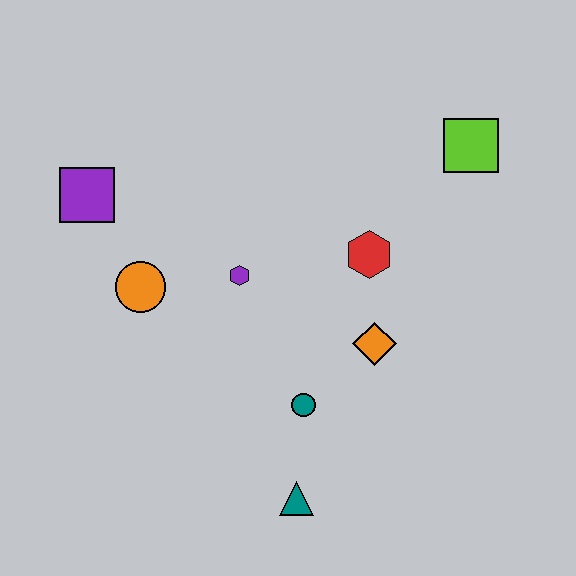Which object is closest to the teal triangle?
The teal circle is closest to the teal triangle.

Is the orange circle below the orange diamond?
No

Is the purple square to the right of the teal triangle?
No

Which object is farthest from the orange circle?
The lime square is farthest from the orange circle.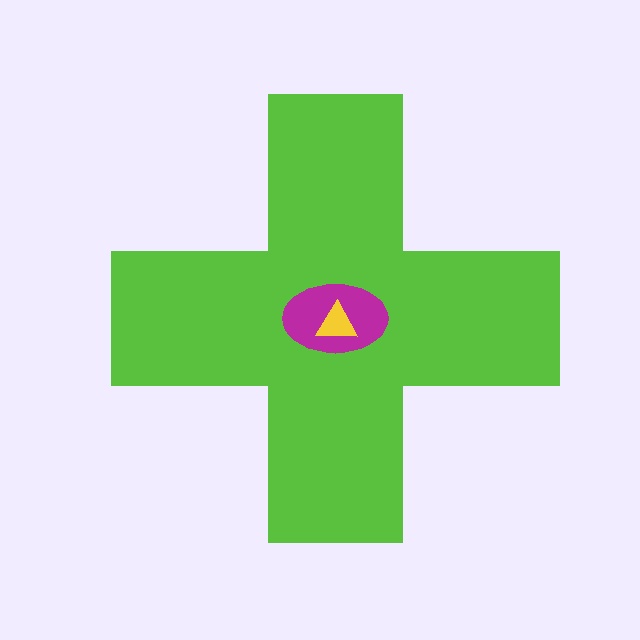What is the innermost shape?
The yellow triangle.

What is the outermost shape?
The lime cross.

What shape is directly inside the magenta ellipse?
The yellow triangle.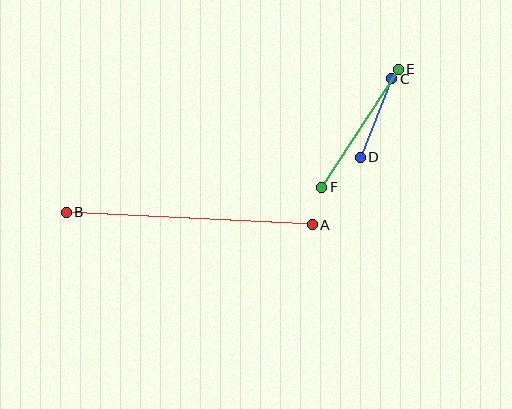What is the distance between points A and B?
The distance is approximately 246 pixels.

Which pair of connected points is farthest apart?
Points A and B are farthest apart.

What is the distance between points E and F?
The distance is approximately 141 pixels.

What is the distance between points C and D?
The distance is approximately 84 pixels.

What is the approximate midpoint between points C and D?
The midpoint is at approximately (376, 118) pixels.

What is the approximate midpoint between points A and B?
The midpoint is at approximately (189, 219) pixels.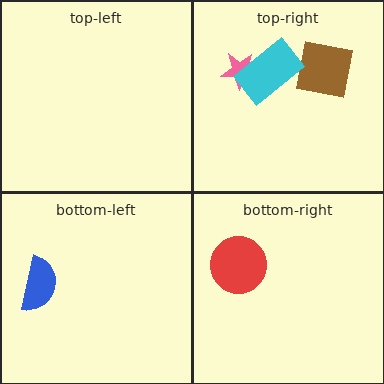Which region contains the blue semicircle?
The bottom-left region.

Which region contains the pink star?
The top-right region.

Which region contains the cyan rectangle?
The top-right region.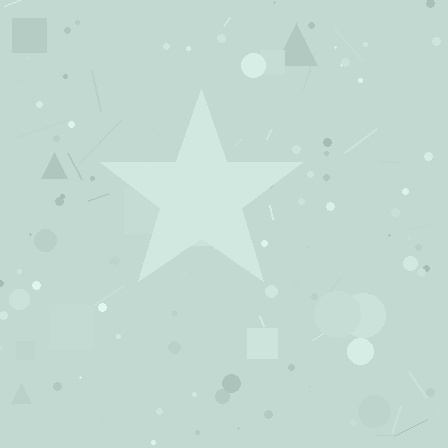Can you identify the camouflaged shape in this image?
The camouflaged shape is a star.